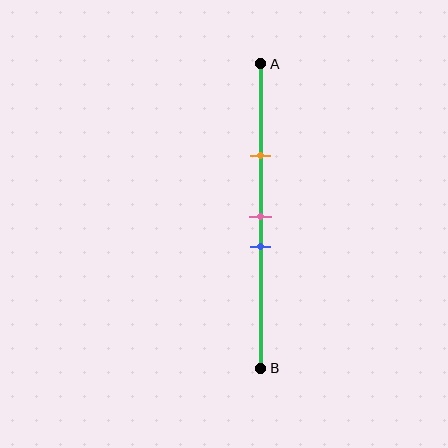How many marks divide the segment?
There are 3 marks dividing the segment.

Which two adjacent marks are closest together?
The pink and blue marks are the closest adjacent pair.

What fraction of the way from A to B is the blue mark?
The blue mark is approximately 60% (0.6) of the way from A to B.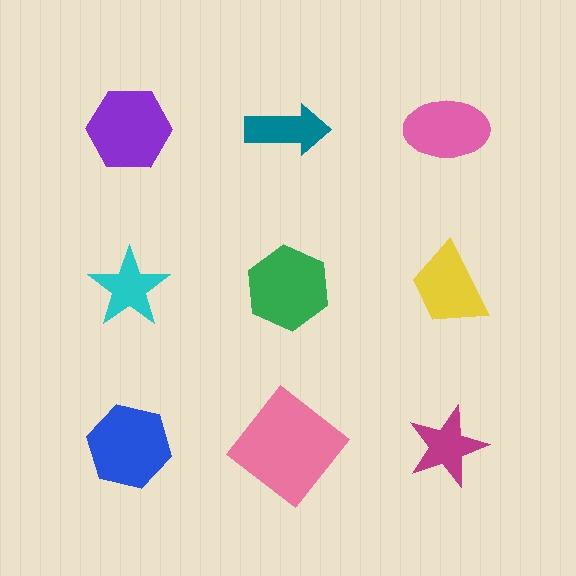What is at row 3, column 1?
A blue hexagon.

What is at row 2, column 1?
A cyan star.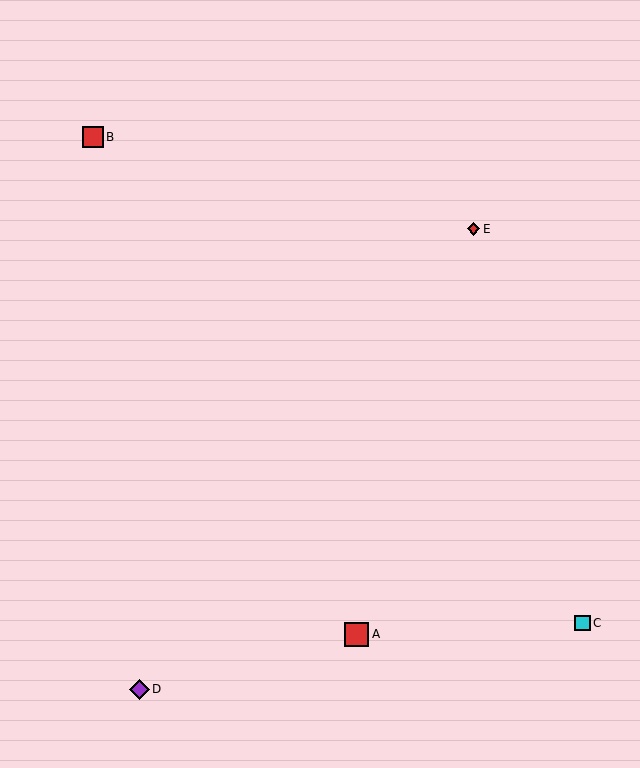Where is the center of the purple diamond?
The center of the purple diamond is at (139, 689).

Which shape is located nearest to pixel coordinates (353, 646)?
The red square (labeled A) at (356, 634) is nearest to that location.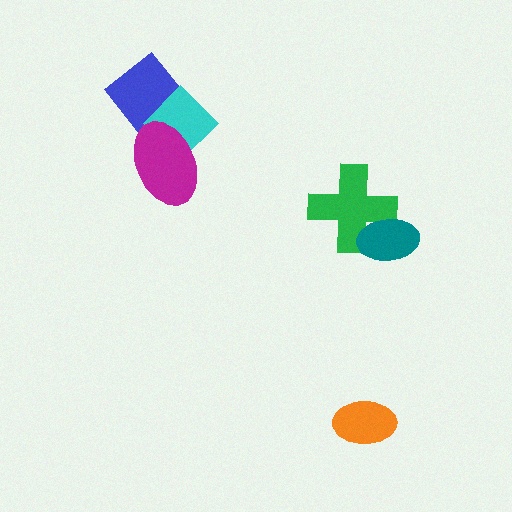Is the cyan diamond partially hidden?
Yes, it is partially covered by another shape.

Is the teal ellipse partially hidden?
No, no other shape covers it.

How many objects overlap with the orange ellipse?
0 objects overlap with the orange ellipse.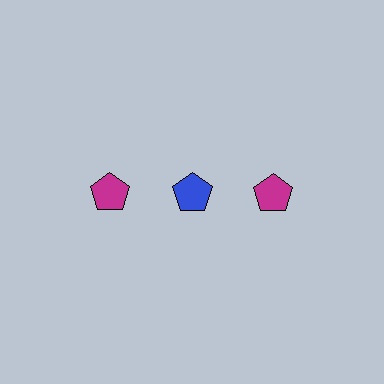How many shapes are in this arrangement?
There are 3 shapes arranged in a grid pattern.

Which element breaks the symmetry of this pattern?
The blue pentagon in the top row, second from left column breaks the symmetry. All other shapes are magenta pentagons.